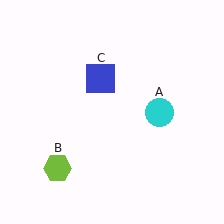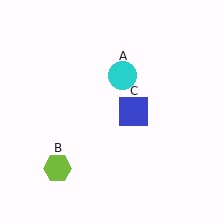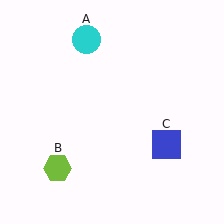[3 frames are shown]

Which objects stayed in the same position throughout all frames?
Lime hexagon (object B) remained stationary.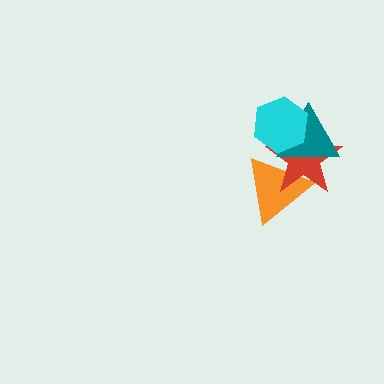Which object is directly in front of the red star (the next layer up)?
The teal triangle is directly in front of the red star.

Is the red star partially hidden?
Yes, it is partially covered by another shape.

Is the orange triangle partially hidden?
Yes, it is partially covered by another shape.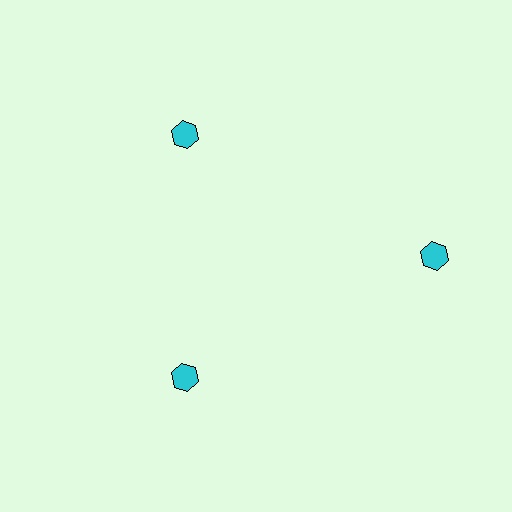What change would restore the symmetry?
The symmetry would be restored by moving it inward, back onto the ring so that all 3 hexagons sit at equal angles and equal distance from the center.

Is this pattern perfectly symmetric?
No. The 3 cyan hexagons are arranged in a ring, but one element near the 3 o'clock position is pushed outward from the center, breaking the 3-fold rotational symmetry.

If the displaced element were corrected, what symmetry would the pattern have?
It would have 3-fold rotational symmetry — the pattern would map onto itself every 120 degrees.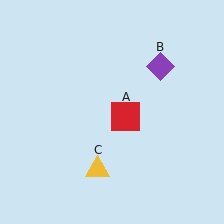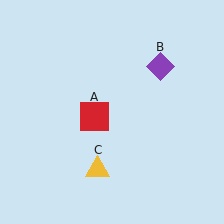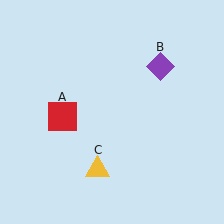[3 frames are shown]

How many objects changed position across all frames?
1 object changed position: red square (object A).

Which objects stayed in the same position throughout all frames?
Purple diamond (object B) and yellow triangle (object C) remained stationary.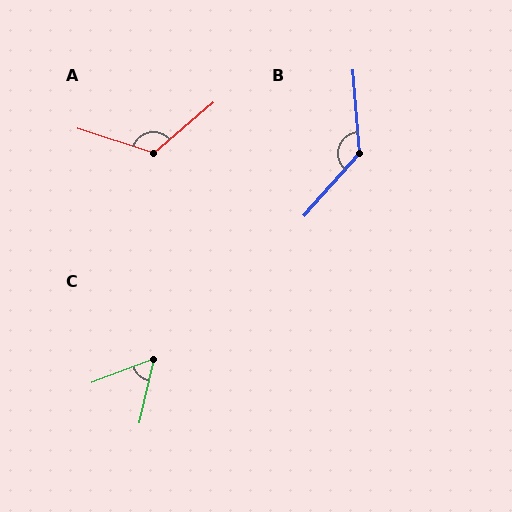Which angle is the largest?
B, at approximately 134 degrees.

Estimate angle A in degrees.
Approximately 121 degrees.